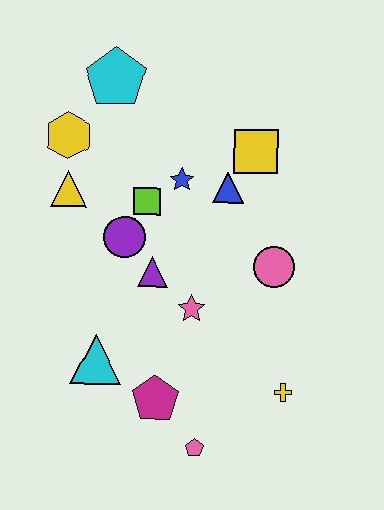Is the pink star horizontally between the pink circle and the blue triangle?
No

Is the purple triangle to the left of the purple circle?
No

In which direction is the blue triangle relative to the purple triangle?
The blue triangle is above the purple triangle.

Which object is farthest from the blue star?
The pink pentagon is farthest from the blue star.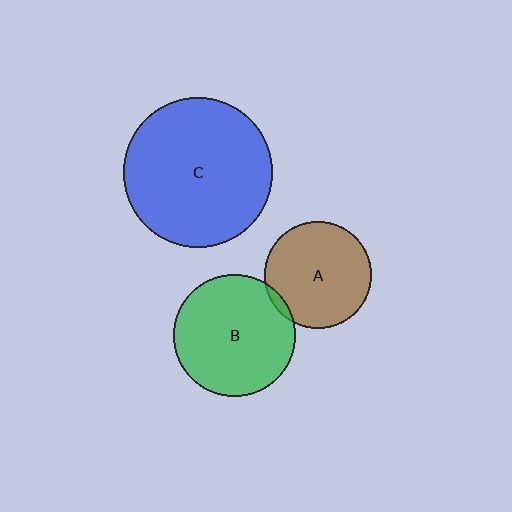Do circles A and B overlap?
Yes.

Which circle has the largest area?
Circle C (blue).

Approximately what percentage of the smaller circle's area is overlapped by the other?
Approximately 5%.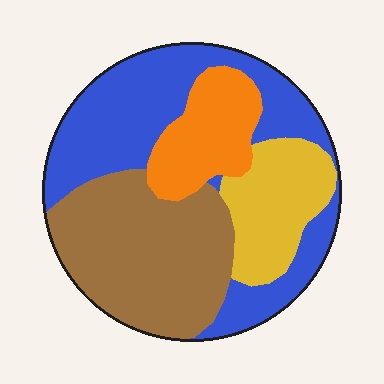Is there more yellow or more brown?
Brown.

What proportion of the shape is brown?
Brown takes up about one third (1/3) of the shape.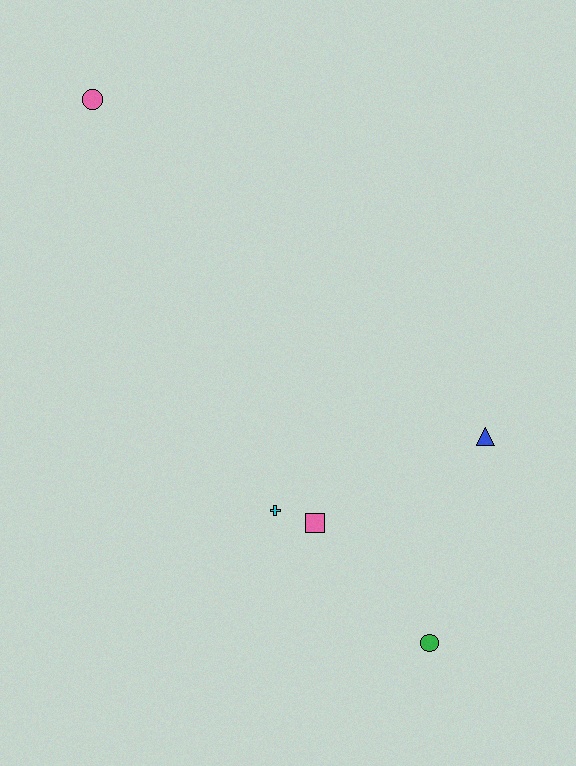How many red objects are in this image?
There are no red objects.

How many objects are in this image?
There are 5 objects.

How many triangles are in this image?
There is 1 triangle.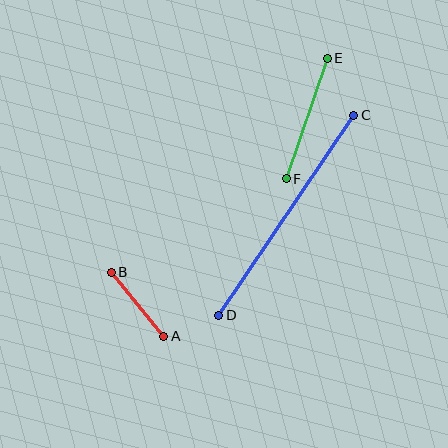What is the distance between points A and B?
The distance is approximately 83 pixels.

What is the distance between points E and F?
The distance is approximately 127 pixels.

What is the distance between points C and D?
The distance is approximately 241 pixels.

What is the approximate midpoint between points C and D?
The midpoint is at approximately (286, 215) pixels.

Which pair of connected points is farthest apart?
Points C and D are farthest apart.